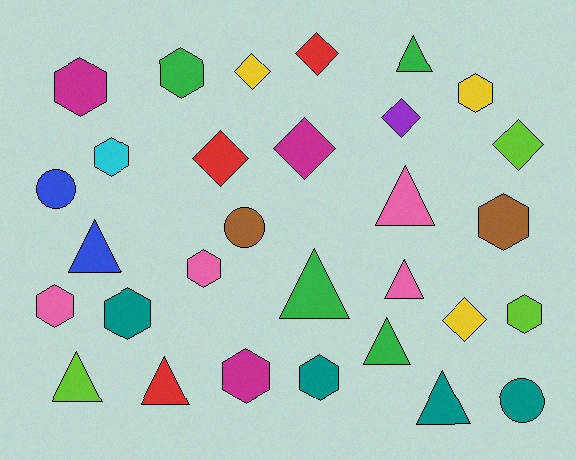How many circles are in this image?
There are 3 circles.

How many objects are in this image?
There are 30 objects.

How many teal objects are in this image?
There are 4 teal objects.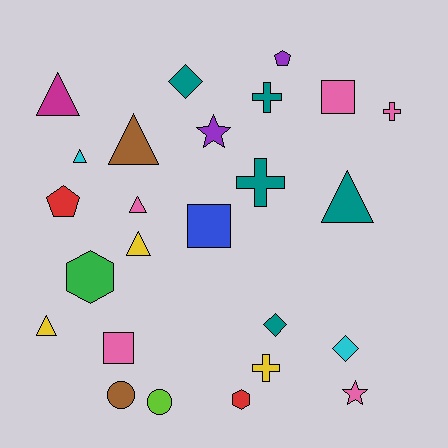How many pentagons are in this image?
There are 2 pentagons.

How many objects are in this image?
There are 25 objects.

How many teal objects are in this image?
There are 5 teal objects.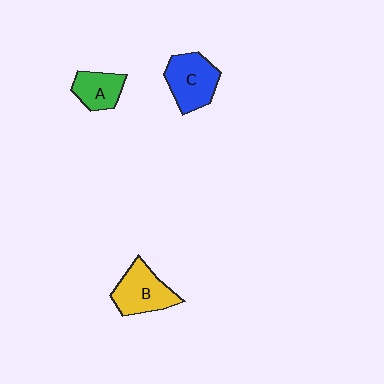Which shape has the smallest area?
Shape A (green).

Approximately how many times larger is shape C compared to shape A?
Approximately 1.5 times.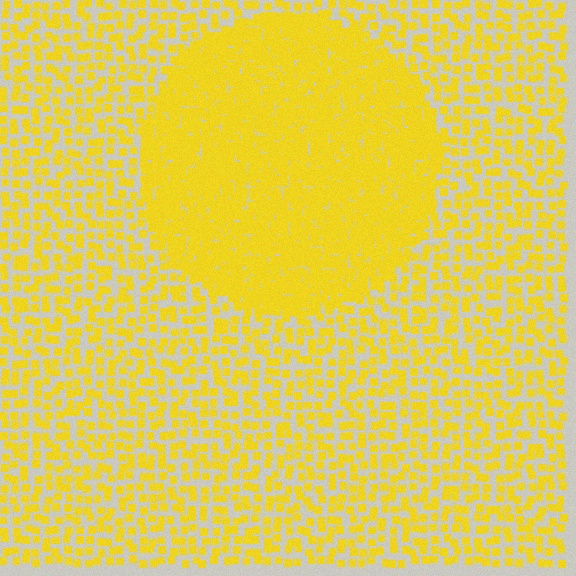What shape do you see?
I see a circle.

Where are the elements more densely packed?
The elements are more densely packed inside the circle boundary.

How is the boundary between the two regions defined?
The boundary is defined by a change in element density (approximately 2.4x ratio). All elements are the same color, size, and shape.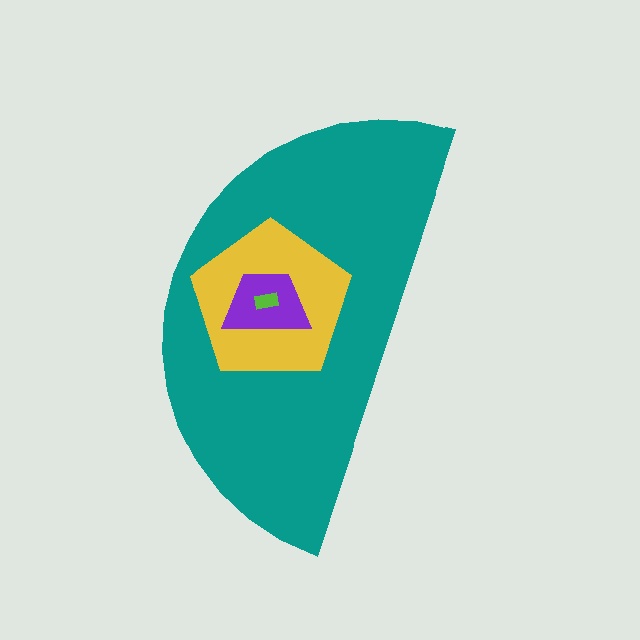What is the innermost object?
The lime rectangle.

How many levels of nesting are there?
4.